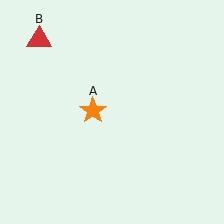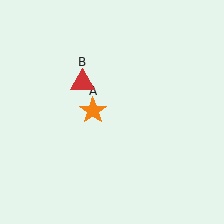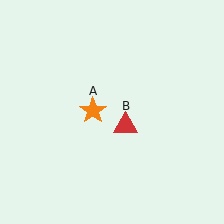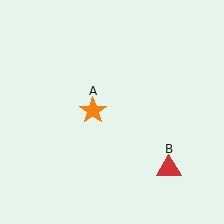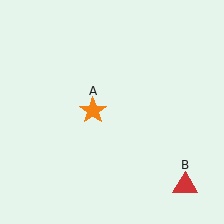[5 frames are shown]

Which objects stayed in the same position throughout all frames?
Orange star (object A) remained stationary.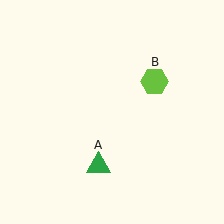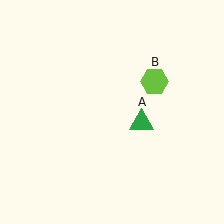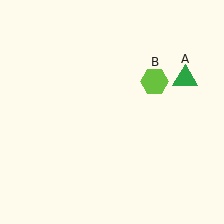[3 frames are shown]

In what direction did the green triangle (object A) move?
The green triangle (object A) moved up and to the right.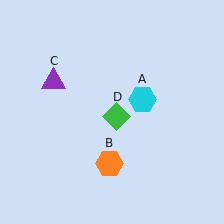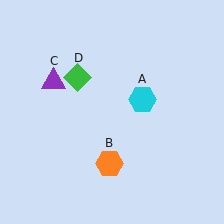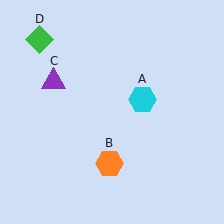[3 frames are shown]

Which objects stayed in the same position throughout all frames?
Cyan hexagon (object A) and orange hexagon (object B) and purple triangle (object C) remained stationary.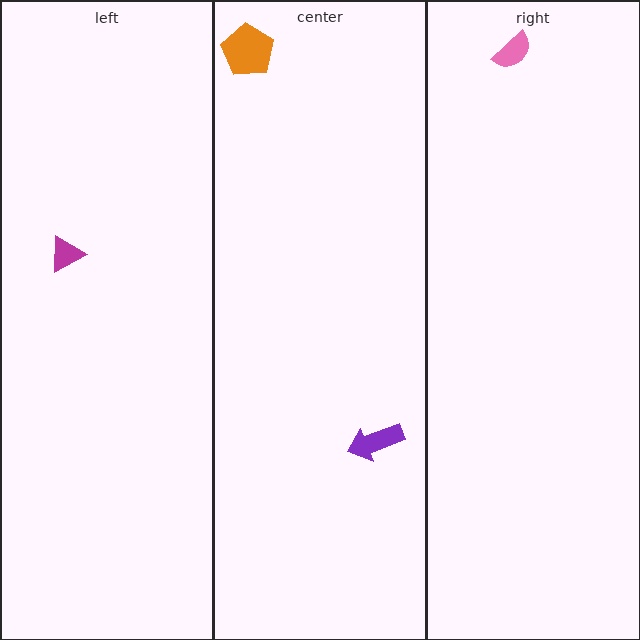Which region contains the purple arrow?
The center region.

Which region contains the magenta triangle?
The left region.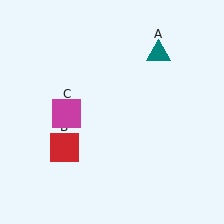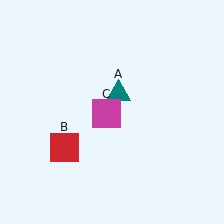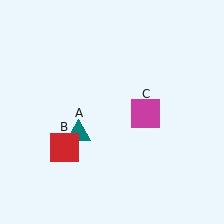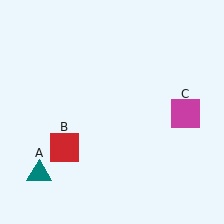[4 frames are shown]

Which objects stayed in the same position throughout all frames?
Red square (object B) remained stationary.